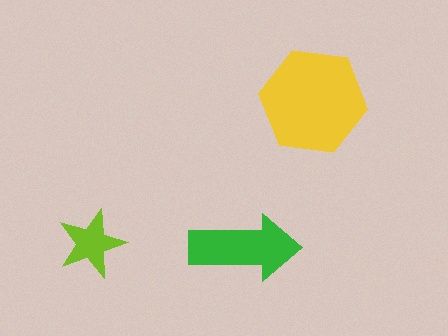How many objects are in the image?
There are 3 objects in the image.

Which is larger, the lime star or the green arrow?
The green arrow.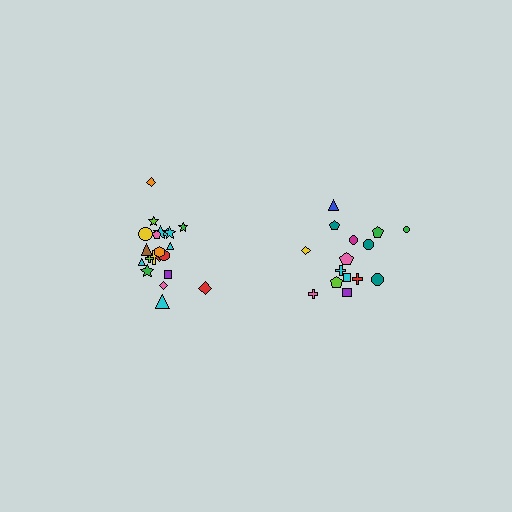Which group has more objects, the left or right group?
The left group.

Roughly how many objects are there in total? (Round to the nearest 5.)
Roughly 35 objects in total.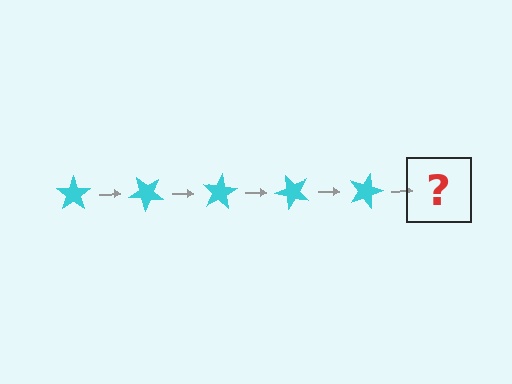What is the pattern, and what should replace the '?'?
The pattern is that the star rotates 40 degrees each step. The '?' should be a cyan star rotated 200 degrees.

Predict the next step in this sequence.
The next step is a cyan star rotated 200 degrees.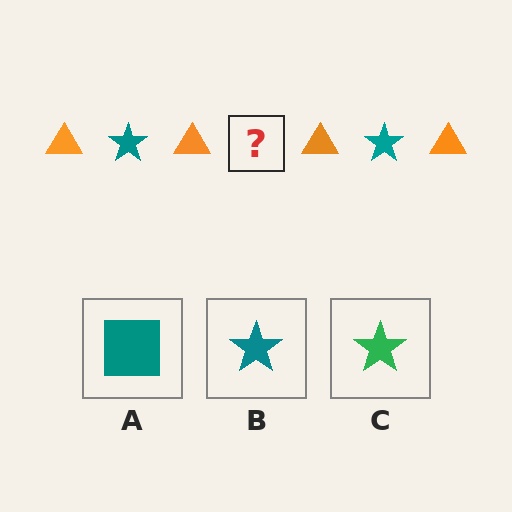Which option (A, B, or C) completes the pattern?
B.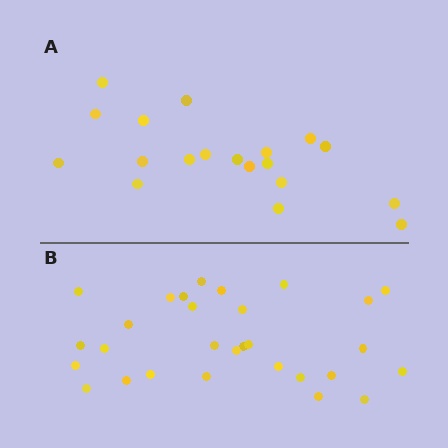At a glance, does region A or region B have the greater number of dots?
Region B (the bottom region) has more dots.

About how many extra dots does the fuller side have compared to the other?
Region B has roughly 10 or so more dots than region A.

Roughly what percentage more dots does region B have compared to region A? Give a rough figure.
About 55% more.